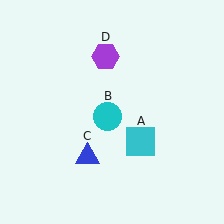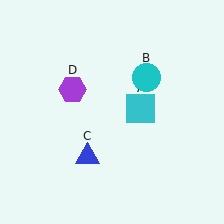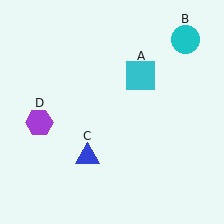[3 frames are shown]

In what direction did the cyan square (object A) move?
The cyan square (object A) moved up.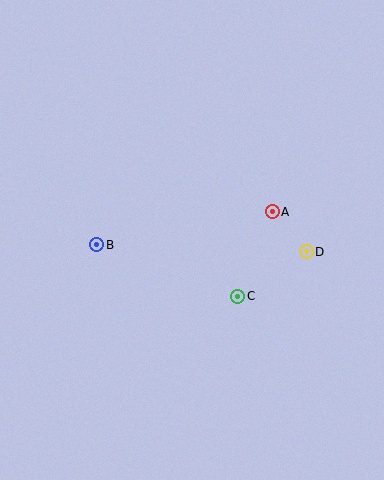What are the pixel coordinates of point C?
Point C is at (238, 296).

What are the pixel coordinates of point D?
Point D is at (306, 252).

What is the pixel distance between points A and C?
The distance between A and C is 91 pixels.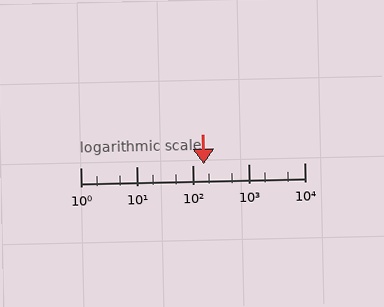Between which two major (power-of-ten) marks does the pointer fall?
The pointer is between 100 and 1000.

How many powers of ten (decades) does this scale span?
The scale spans 4 decades, from 1 to 10000.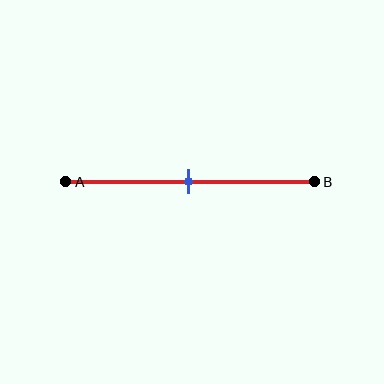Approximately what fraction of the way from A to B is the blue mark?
The blue mark is approximately 50% of the way from A to B.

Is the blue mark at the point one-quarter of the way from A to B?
No, the mark is at about 50% from A, not at the 25% one-quarter point.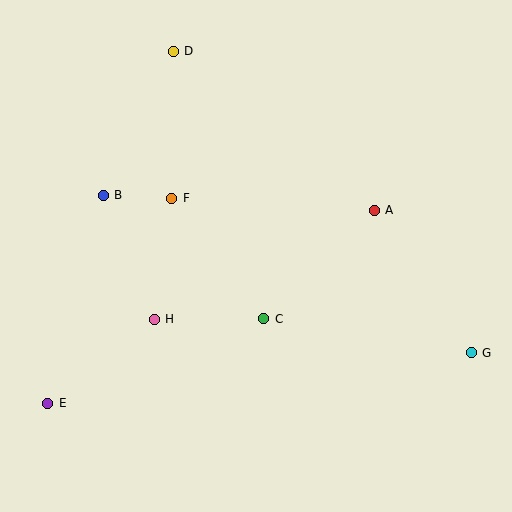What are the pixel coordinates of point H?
Point H is at (154, 319).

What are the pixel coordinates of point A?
Point A is at (374, 210).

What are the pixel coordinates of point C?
Point C is at (264, 319).